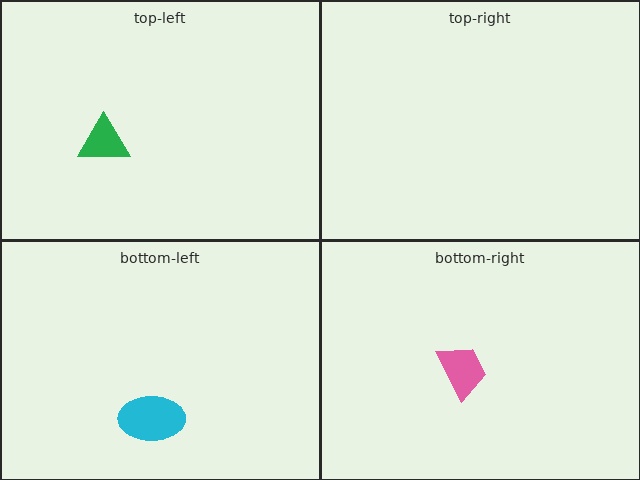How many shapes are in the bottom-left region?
1.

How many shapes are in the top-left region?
1.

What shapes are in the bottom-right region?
The pink trapezoid.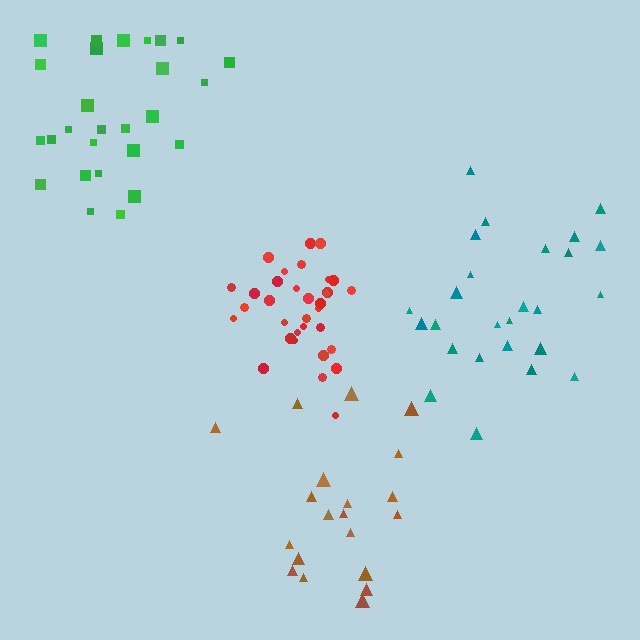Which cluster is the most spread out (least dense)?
Teal.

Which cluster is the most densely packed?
Red.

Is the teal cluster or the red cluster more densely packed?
Red.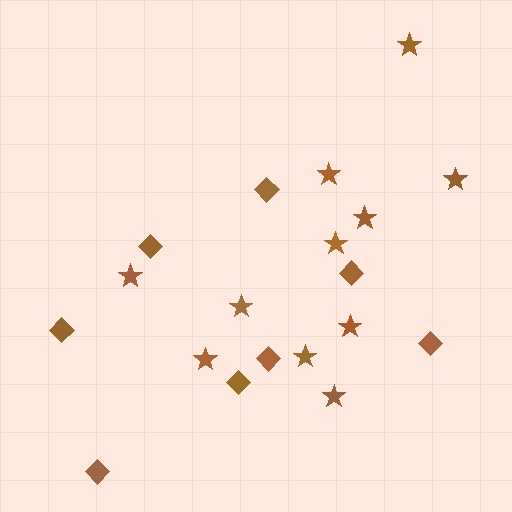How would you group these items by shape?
There are 2 groups: one group of stars (11) and one group of diamonds (8).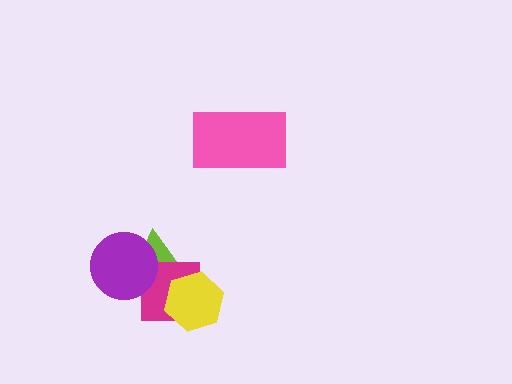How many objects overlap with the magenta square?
3 objects overlap with the magenta square.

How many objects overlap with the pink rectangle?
0 objects overlap with the pink rectangle.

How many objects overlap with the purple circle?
2 objects overlap with the purple circle.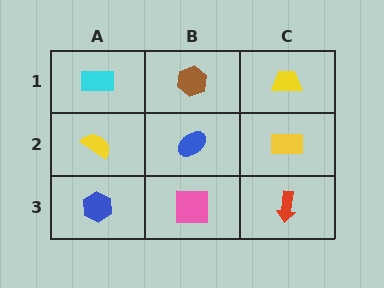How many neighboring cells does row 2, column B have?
4.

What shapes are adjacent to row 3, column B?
A blue ellipse (row 2, column B), a blue hexagon (row 3, column A), a red arrow (row 3, column C).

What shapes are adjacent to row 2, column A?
A cyan rectangle (row 1, column A), a blue hexagon (row 3, column A), a blue ellipse (row 2, column B).